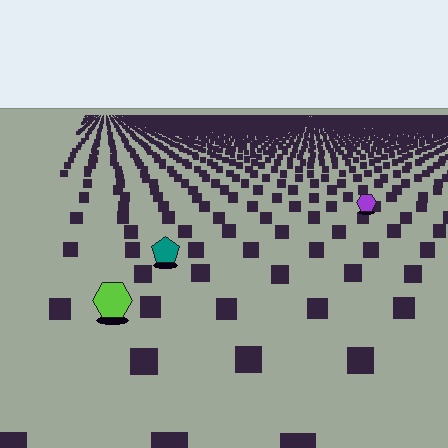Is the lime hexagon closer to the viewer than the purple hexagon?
Yes. The lime hexagon is closer — you can tell from the texture gradient: the ground texture is coarser near it.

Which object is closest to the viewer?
The lime hexagon is closest. The texture marks near it are larger and more spread out.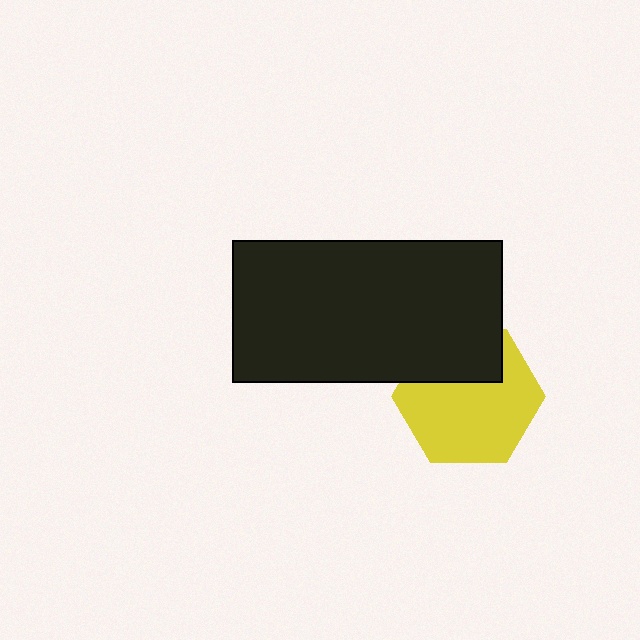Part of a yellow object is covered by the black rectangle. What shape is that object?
It is a hexagon.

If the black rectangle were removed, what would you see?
You would see the complete yellow hexagon.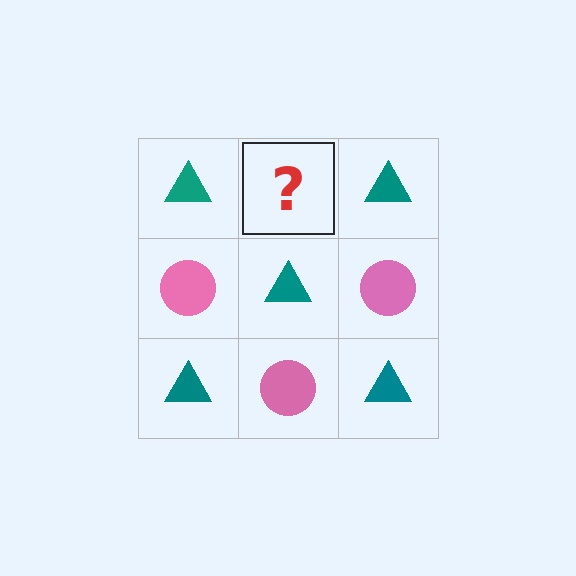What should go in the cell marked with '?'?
The missing cell should contain a pink circle.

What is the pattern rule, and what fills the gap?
The rule is that it alternates teal triangle and pink circle in a checkerboard pattern. The gap should be filled with a pink circle.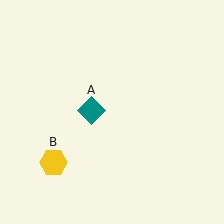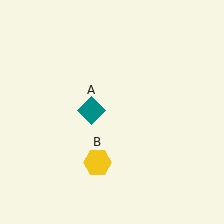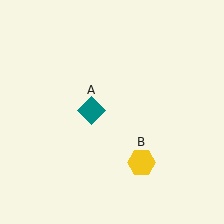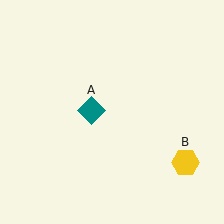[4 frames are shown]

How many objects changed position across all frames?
1 object changed position: yellow hexagon (object B).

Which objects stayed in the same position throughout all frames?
Teal diamond (object A) remained stationary.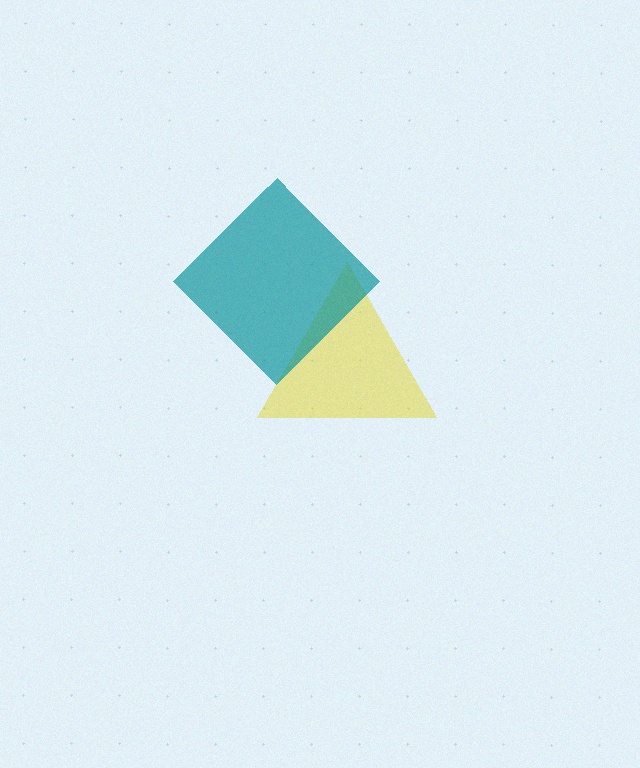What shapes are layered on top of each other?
The layered shapes are: a yellow triangle, a teal diamond.